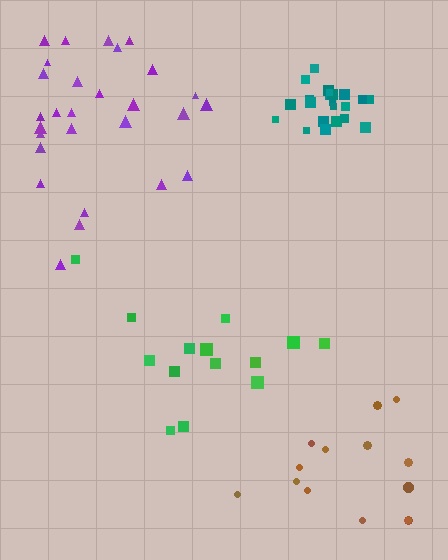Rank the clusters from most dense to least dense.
teal, purple, green, brown.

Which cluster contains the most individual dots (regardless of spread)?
Purple (28).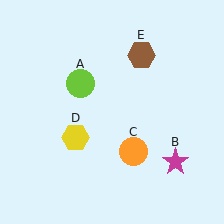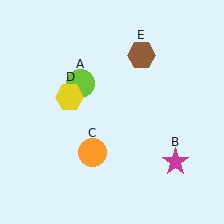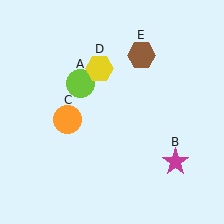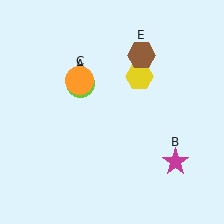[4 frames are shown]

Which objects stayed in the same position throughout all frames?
Lime circle (object A) and magenta star (object B) and brown hexagon (object E) remained stationary.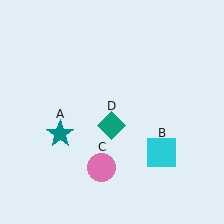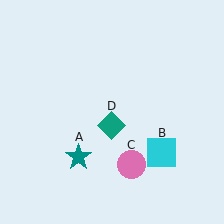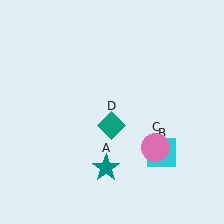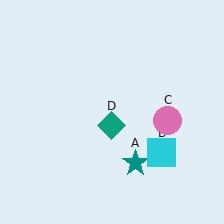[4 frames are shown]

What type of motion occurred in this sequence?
The teal star (object A), pink circle (object C) rotated counterclockwise around the center of the scene.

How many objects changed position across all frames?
2 objects changed position: teal star (object A), pink circle (object C).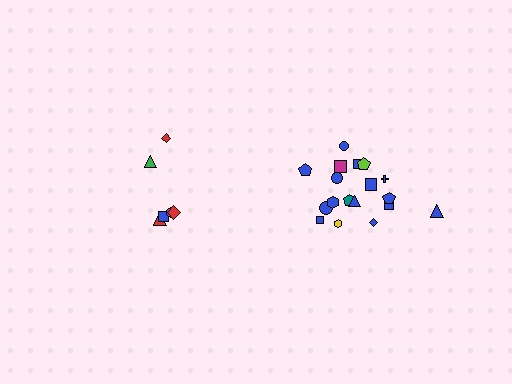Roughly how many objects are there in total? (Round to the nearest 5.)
Roughly 25 objects in total.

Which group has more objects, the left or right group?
The right group.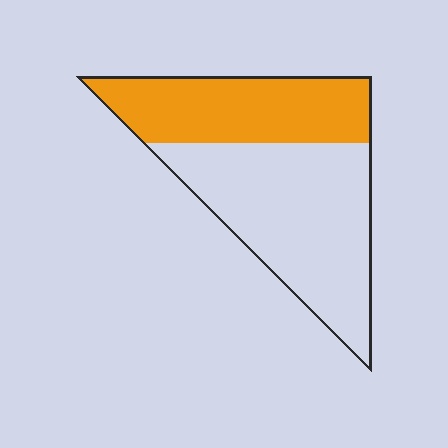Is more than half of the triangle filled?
No.